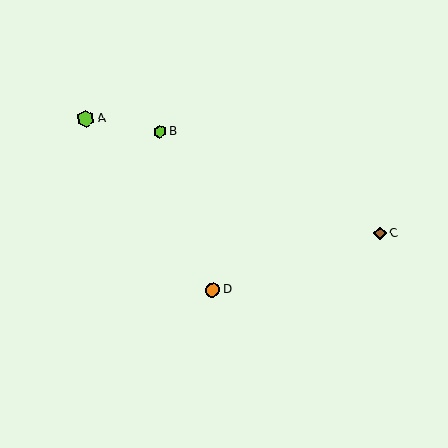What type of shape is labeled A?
Shape A is a lime hexagon.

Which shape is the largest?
The lime hexagon (labeled A) is the largest.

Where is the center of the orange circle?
The center of the orange circle is at (212, 290).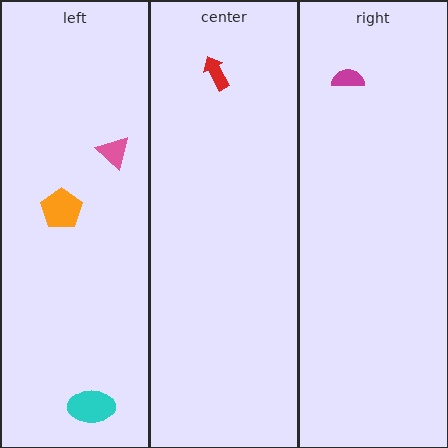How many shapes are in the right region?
1.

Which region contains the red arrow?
The center region.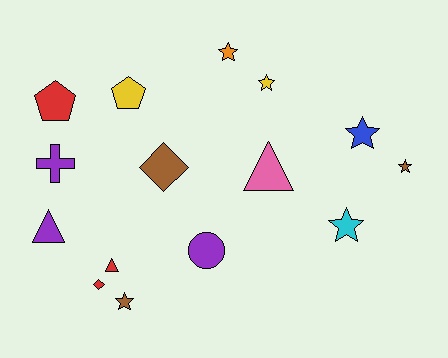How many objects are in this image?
There are 15 objects.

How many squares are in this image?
There are no squares.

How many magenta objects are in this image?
There are no magenta objects.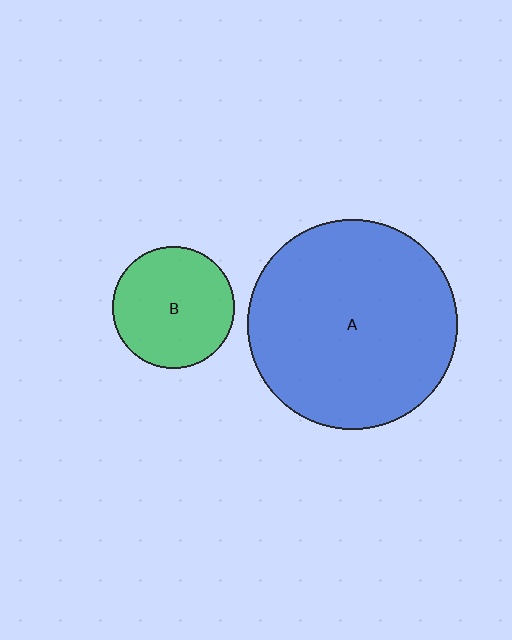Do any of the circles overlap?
No, none of the circles overlap.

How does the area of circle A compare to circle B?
Approximately 2.9 times.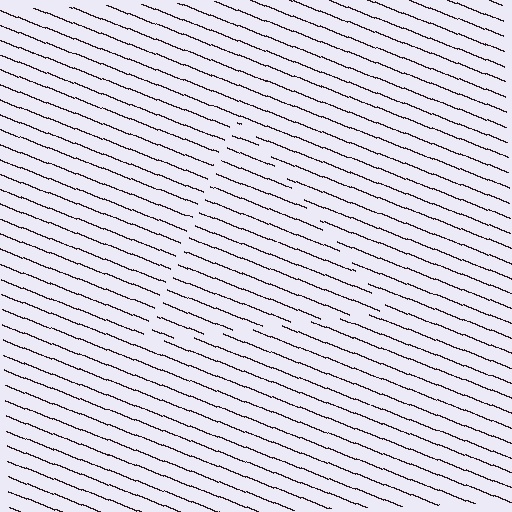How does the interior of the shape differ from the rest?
The interior of the shape contains the same grating, shifted by half a period — the contour is defined by the phase discontinuity where line-ends from the inner and outer gratings abut.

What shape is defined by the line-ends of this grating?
An illusory triangle. The interior of the shape contains the same grating, shifted by half a period — the contour is defined by the phase discontinuity where line-ends from the inner and outer gratings abut.